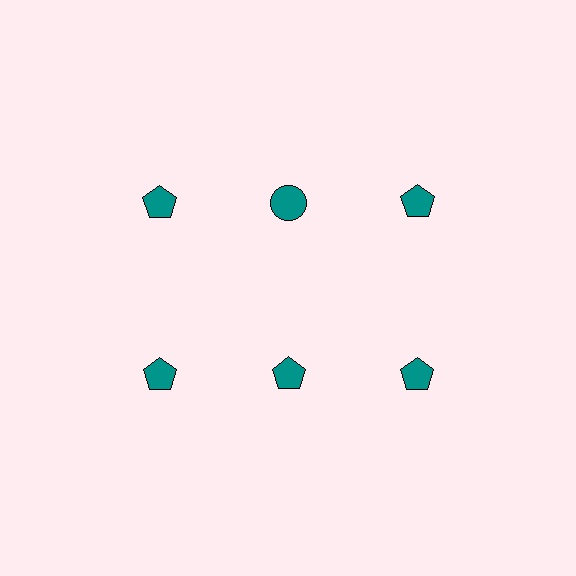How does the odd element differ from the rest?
It has a different shape: circle instead of pentagon.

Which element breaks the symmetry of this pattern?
The teal circle in the top row, second from left column breaks the symmetry. All other shapes are teal pentagons.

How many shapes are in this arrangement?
There are 6 shapes arranged in a grid pattern.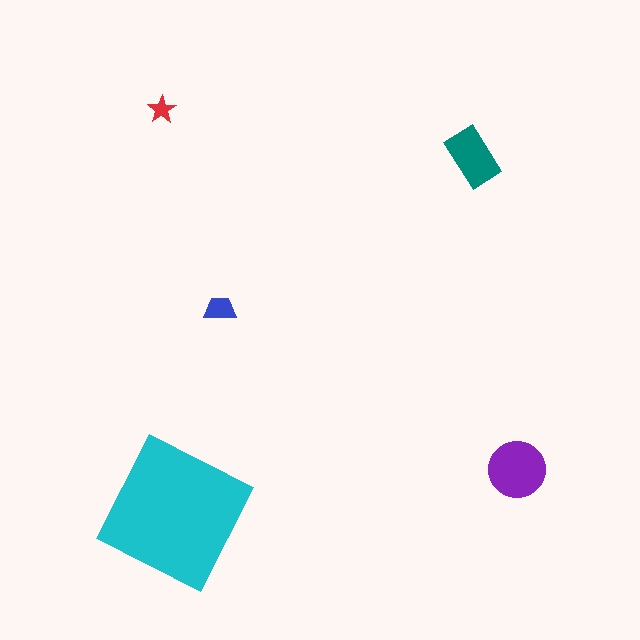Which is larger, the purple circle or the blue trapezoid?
The purple circle.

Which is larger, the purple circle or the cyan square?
The cyan square.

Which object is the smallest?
The red star.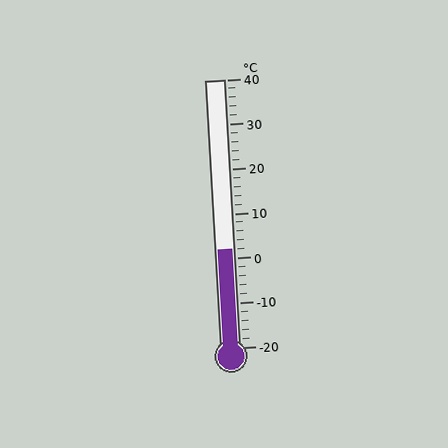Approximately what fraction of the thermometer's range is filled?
The thermometer is filled to approximately 35% of its range.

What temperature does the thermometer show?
The thermometer shows approximately 2°C.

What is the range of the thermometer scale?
The thermometer scale ranges from -20°C to 40°C.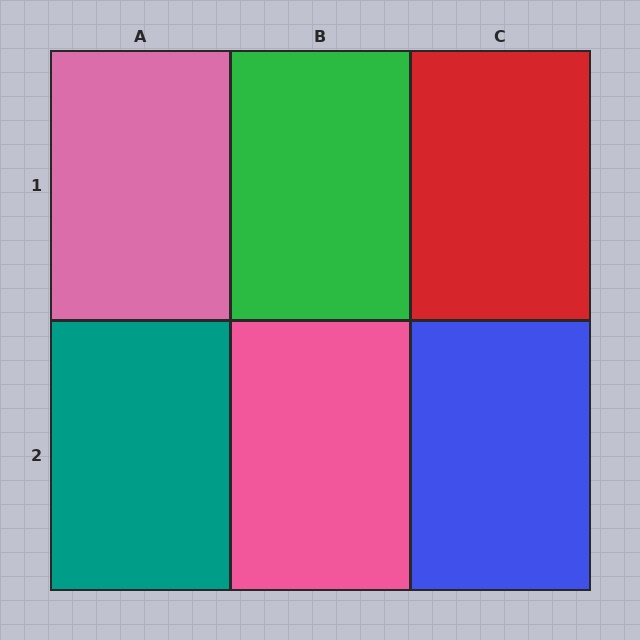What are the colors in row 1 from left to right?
Pink, green, red.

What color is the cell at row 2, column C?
Blue.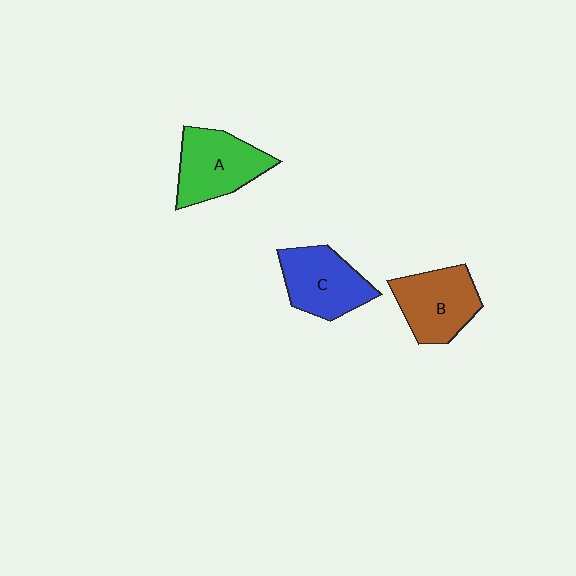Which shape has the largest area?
Shape A (green).